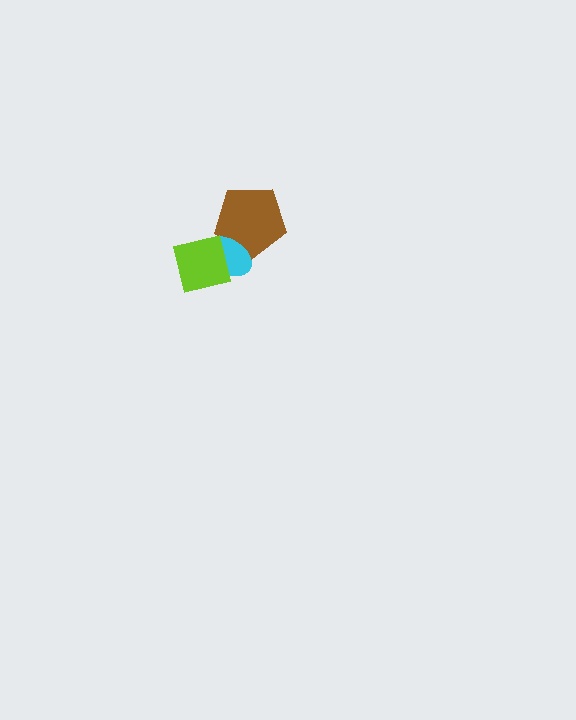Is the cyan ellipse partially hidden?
Yes, it is partially covered by another shape.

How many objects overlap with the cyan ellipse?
2 objects overlap with the cyan ellipse.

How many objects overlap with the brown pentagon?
1 object overlaps with the brown pentagon.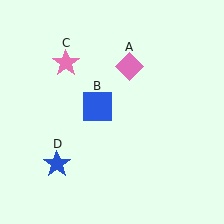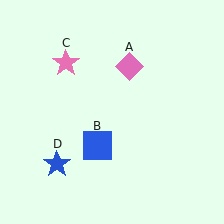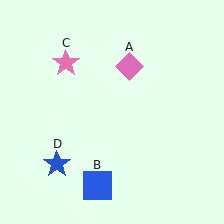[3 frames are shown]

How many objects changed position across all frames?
1 object changed position: blue square (object B).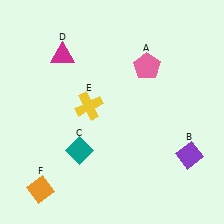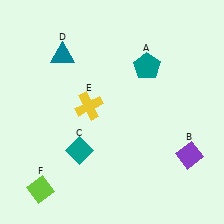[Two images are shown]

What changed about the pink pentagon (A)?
In Image 1, A is pink. In Image 2, it changed to teal.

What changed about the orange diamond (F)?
In Image 1, F is orange. In Image 2, it changed to lime.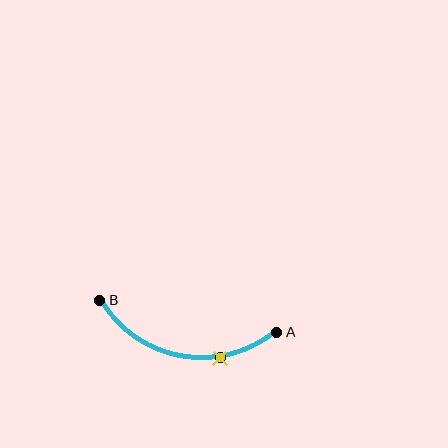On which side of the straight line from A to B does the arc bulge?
The arc bulges below the straight line connecting A and B.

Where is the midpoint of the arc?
The arc midpoint is the point on the curve farthest from the straight line joining A and B. It sits below that line.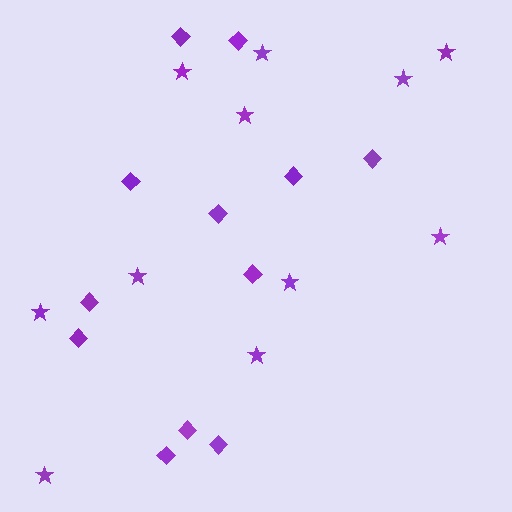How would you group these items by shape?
There are 2 groups: one group of diamonds (12) and one group of stars (11).